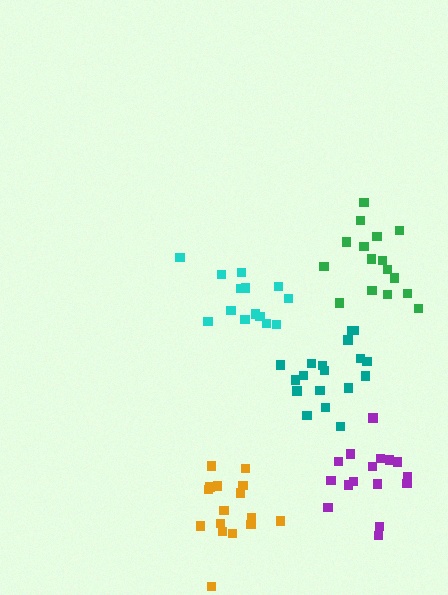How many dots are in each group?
Group 1: 18 dots, Group 2: 14 dots, Group 3: 16 dots, Group 4: 16 dots, Group 5: 16 dots (80 total).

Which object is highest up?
The green cluster is topmost.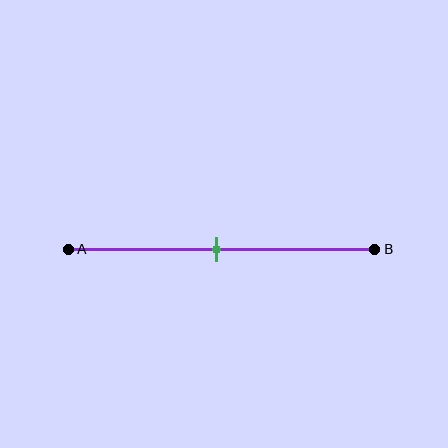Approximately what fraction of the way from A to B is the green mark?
The green mark is approximately 50% of the way from A to B.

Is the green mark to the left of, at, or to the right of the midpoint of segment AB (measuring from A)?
The green mark is approximately at the midpoint of segment AB.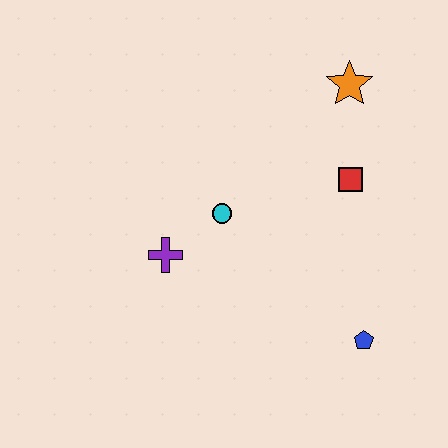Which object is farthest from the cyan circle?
The blue pentagon is farthest from the cyan circle.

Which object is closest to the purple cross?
The cyan circle is closest to the purple cross.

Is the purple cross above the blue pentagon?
Yes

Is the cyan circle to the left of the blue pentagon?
Yes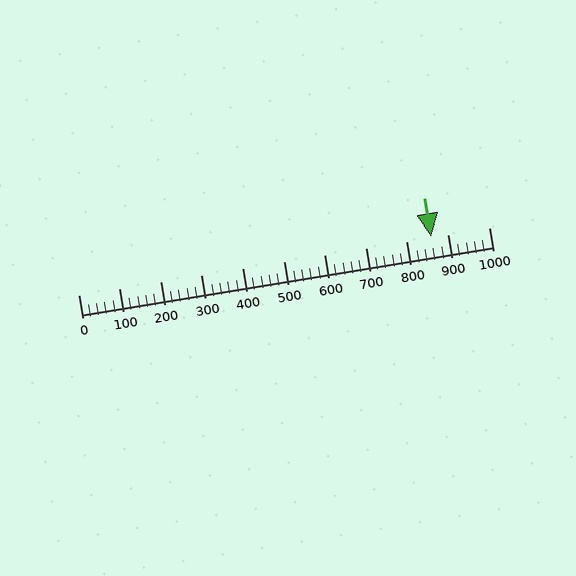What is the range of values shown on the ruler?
The ruler shows values from 0 to 1000.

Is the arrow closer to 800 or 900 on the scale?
The arrow is closer to 900.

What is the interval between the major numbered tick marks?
The major tick marks are spaced 100 units apart.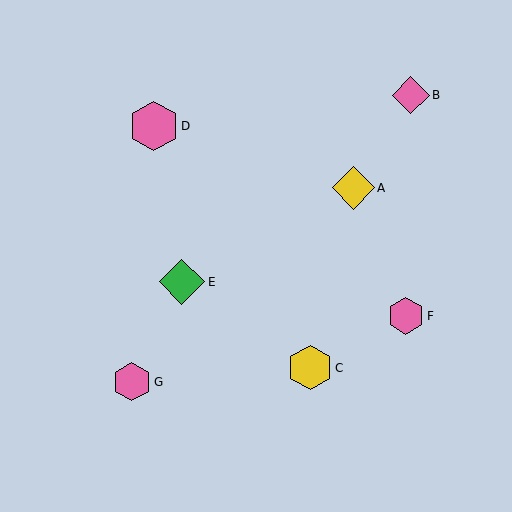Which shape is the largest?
The pink hexagon (labeled D) is the largest.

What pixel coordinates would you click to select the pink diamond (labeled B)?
Click at (411, 95) to select the pink diamond B.